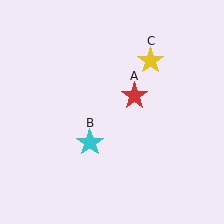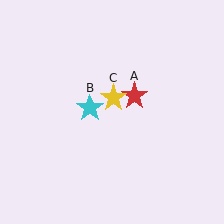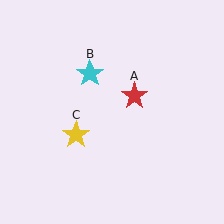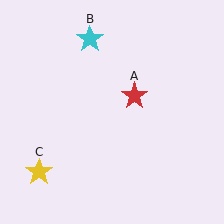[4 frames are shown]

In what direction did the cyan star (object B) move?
The cyan star (object B) moved up.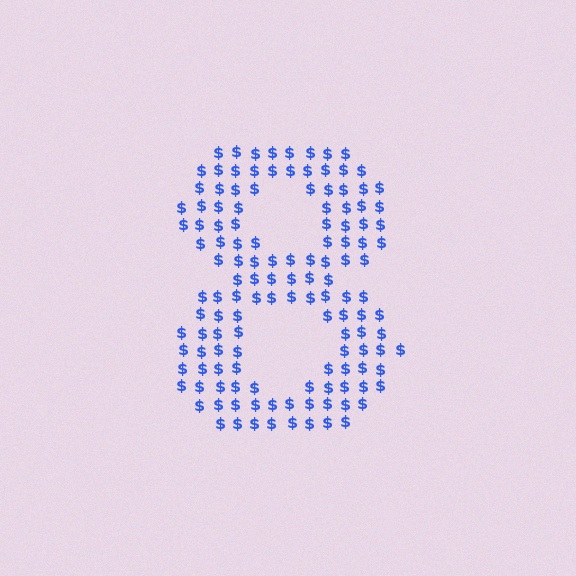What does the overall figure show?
The overall figure shows the digit 8.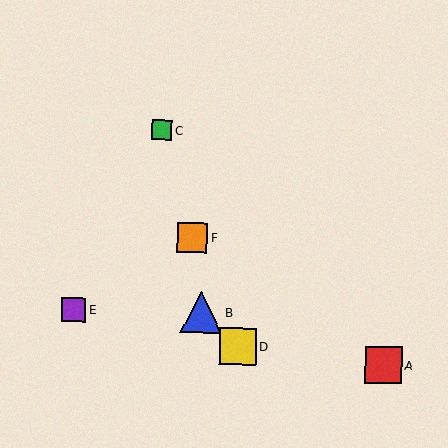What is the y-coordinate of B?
Object B is at y≈313.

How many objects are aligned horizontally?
2 objects (B, E) are aligned horizontally.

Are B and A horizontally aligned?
No, B is at y≈313 and A is at y≈365.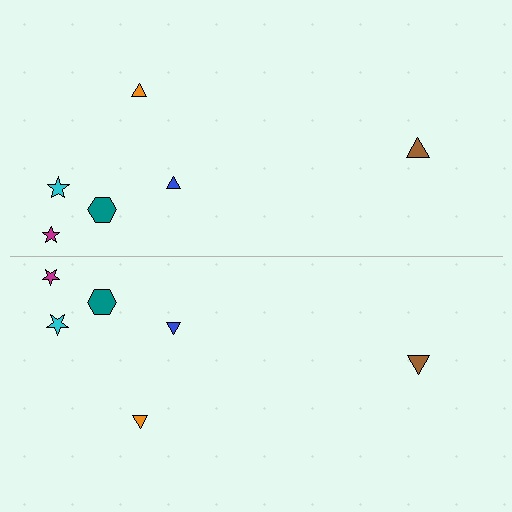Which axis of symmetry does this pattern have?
The pattern has a horizontal axis of symmetry running through the center of the image.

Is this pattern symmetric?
Yes, this pattern has bilateral (reflection) symmetry.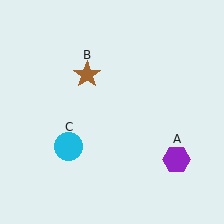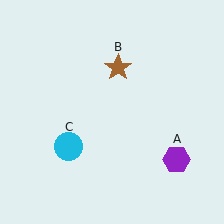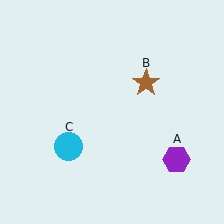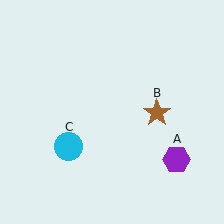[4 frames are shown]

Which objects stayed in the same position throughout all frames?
Purple hexagon (object A) and cyan circle (object C) remained stationary.